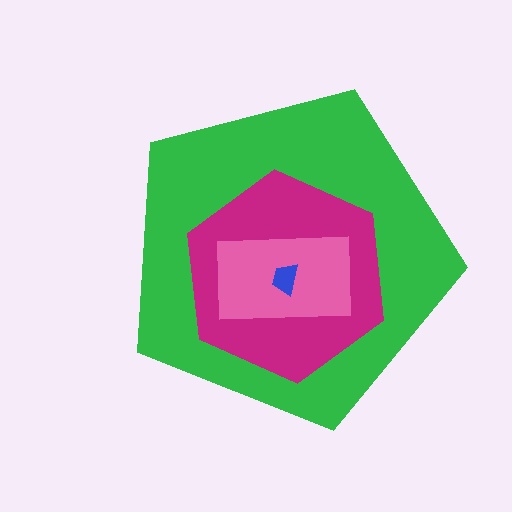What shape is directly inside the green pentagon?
The magenta hexagon.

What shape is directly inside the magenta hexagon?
The pink rectangle.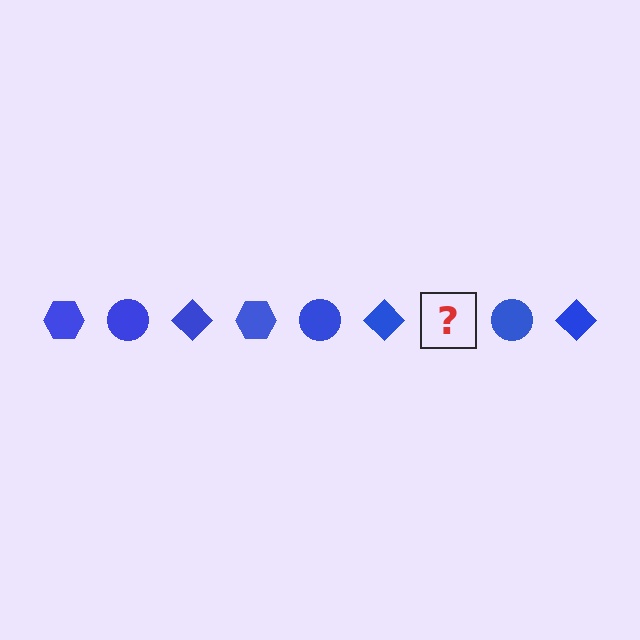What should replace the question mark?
The question mark should be replaced with a blue hexagon.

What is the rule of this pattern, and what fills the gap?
The rule is that the pattern cycles through hexagon, circle, diamond shapes in blue. The gap should be filled with a blue hexagon.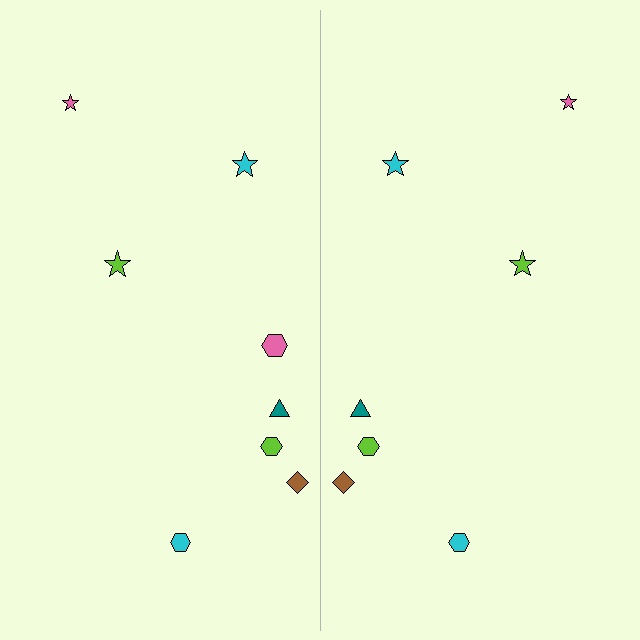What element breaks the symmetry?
A pink hexagon is missing from the right side.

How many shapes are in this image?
There are 15 shapes in this image.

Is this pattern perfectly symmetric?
No, the pattern is not perfectly symmetric. A pink hexagon is missing from the right side.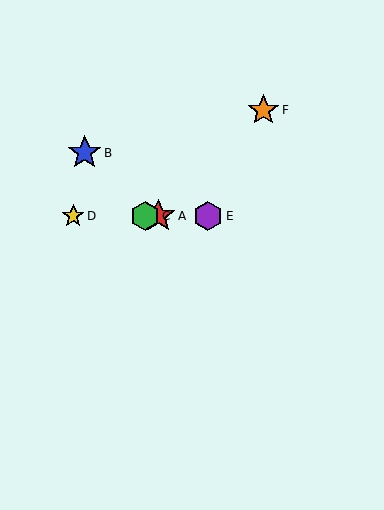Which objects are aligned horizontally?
Objects A, C, D, E are aligned horizontally.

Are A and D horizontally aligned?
Yes, both are at y≈216.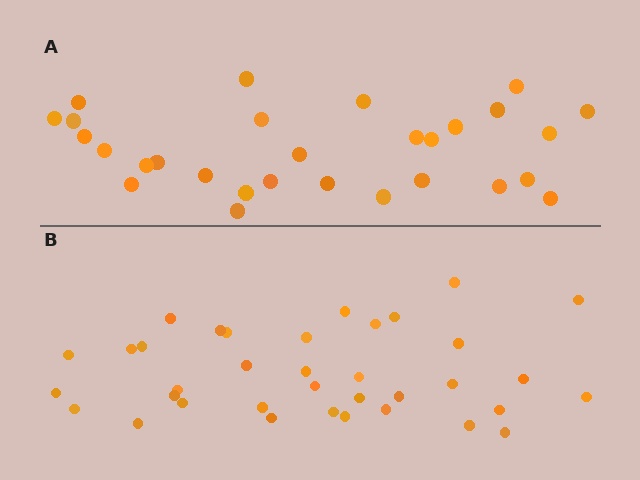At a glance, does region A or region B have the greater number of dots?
Region B (the bottom region) has more dots.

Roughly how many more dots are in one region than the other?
Region B has roughly 8 or so more dots than region A.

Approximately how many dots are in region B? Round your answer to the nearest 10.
About 40 dots. (The exact count is 36, which rounds to 40.)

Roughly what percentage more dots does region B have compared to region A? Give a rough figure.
About 25% more.